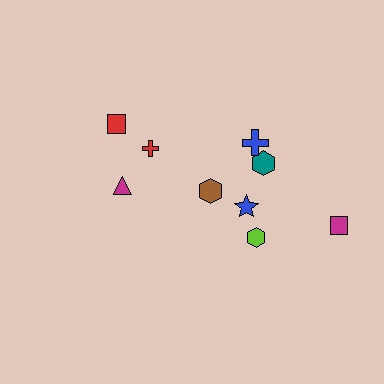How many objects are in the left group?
There are 3 objects.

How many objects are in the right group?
There are 6 objects.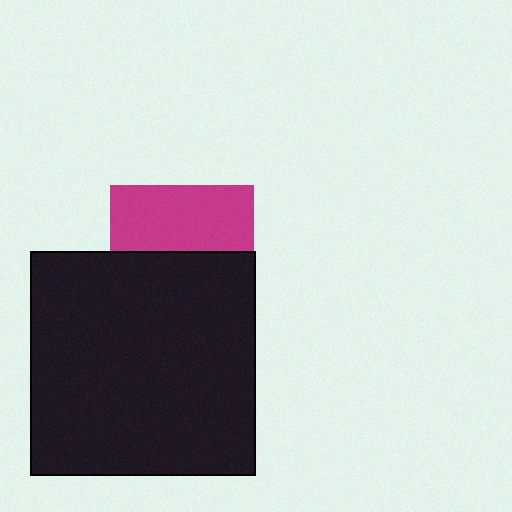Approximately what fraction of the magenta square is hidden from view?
Roughly 54% of the magenta square is hidden behind the black square.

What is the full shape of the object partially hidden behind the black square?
The partially hidden object is a magenta square.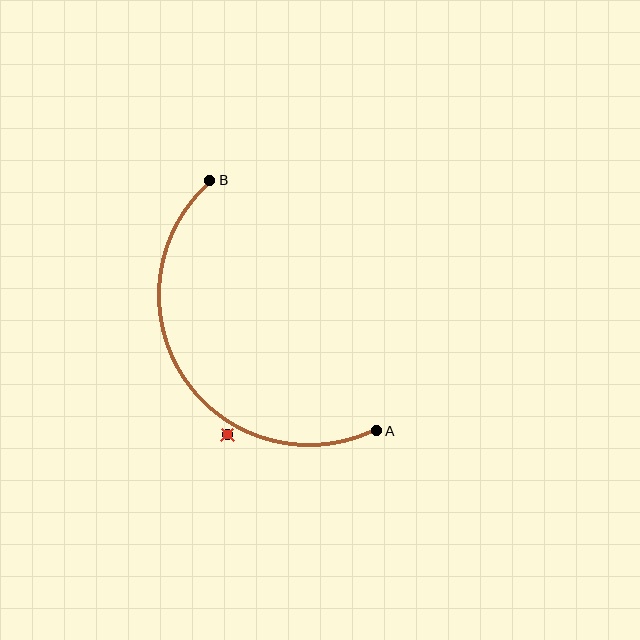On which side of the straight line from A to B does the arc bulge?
The arc bulges to the left of the straight line connecting A and B.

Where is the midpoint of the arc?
The arc midpoint is the point on the curve farthest from the straight line joining A and B. It sits to the left of that line.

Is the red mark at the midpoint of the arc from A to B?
No — the red mark does not lie on the arc at all. It sits slightly outside the curve.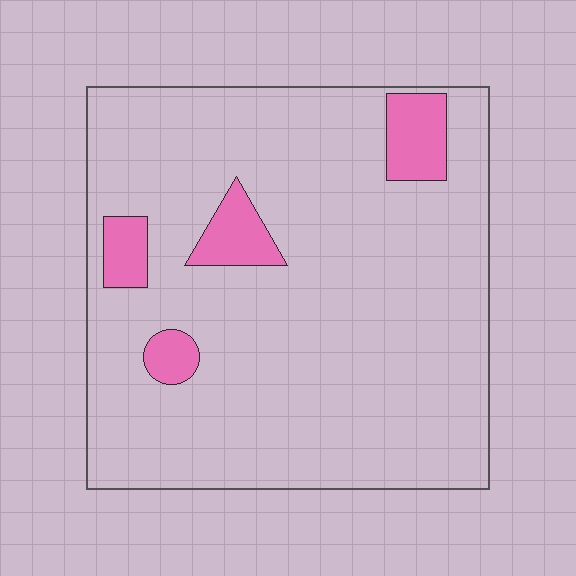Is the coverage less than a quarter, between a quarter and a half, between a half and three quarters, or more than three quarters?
Less than a quarter.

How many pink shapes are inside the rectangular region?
4.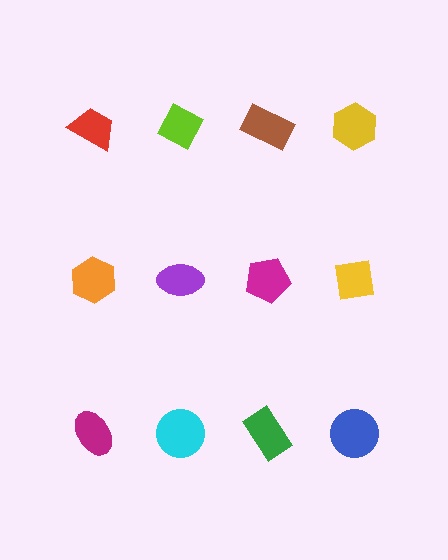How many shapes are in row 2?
4 shapes.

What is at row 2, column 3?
A magenta pentagon.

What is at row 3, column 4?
A blue circle.